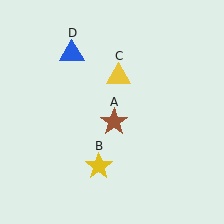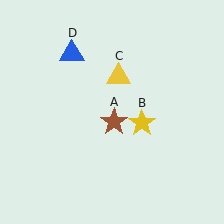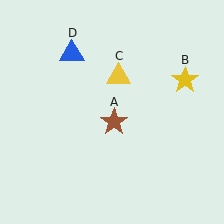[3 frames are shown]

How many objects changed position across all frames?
1 object changed position: yellow star (object B).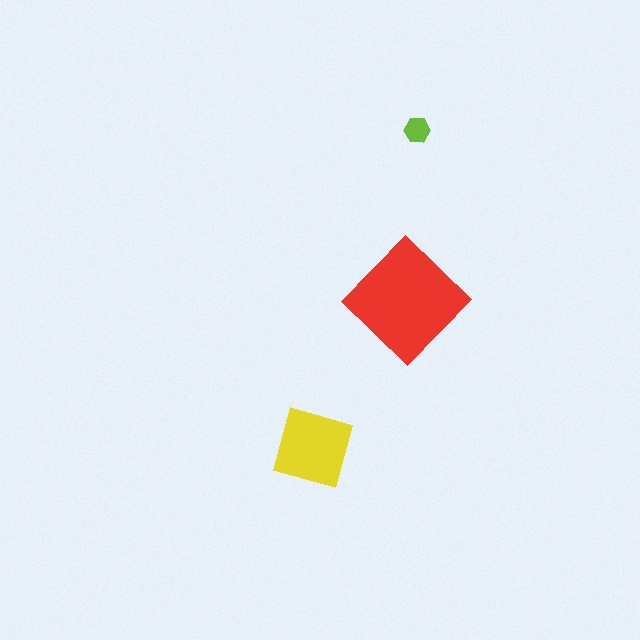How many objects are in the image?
There are 3 objects in the image.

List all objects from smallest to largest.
The lime hexagon, the yellow square, the red diamond.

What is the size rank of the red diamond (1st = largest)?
1st.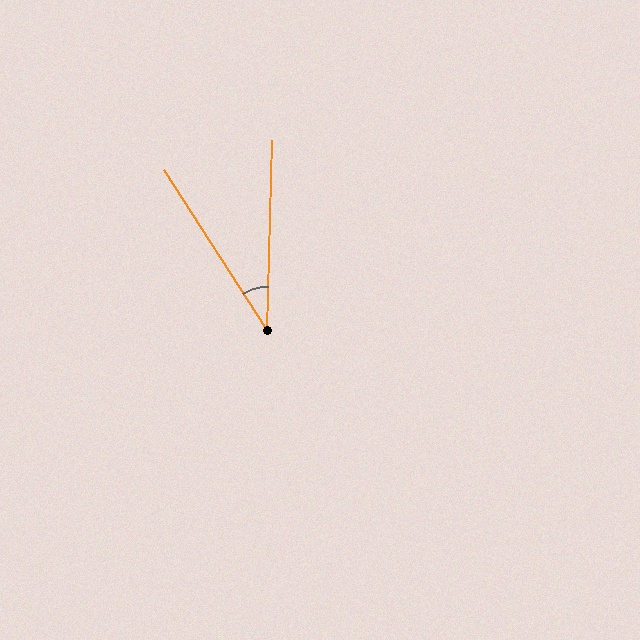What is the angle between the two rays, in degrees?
Approximately 34 degrees.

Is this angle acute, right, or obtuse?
It is acute.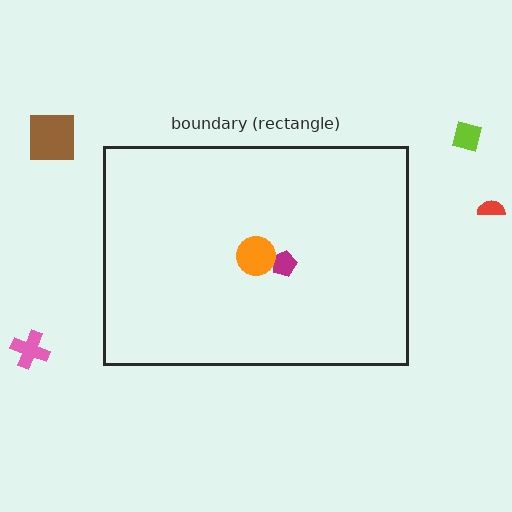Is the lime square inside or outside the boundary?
Outside.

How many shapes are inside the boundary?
2 inside, 4 outside.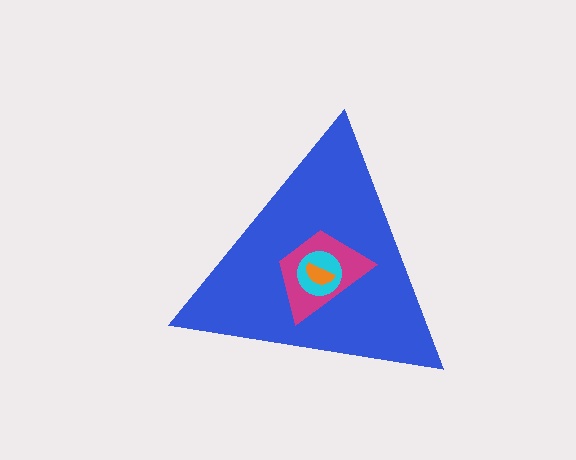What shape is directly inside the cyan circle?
The orange semicircle.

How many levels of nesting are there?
4.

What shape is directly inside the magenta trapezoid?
The cyan circle.